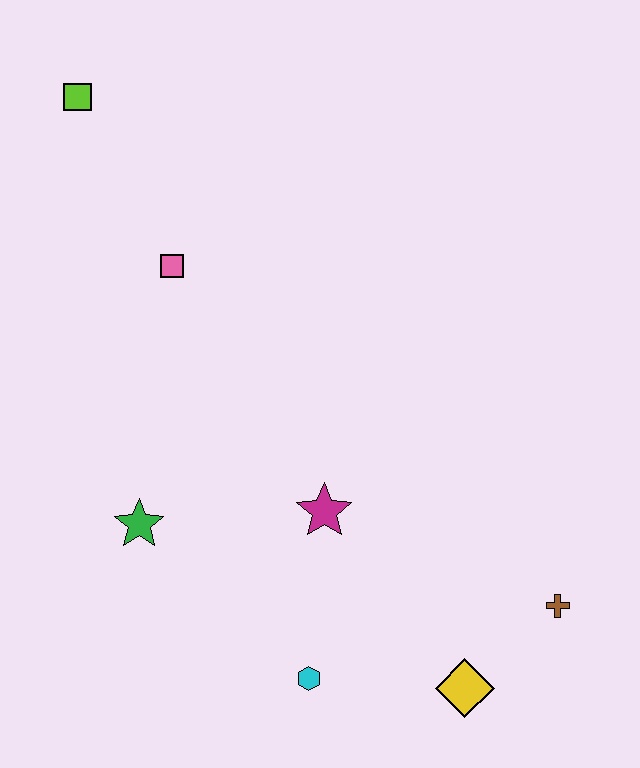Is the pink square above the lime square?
No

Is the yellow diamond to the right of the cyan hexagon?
Yes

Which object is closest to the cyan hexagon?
The yellow diamond is closest to the cyan hexagon.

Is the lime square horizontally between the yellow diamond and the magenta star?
No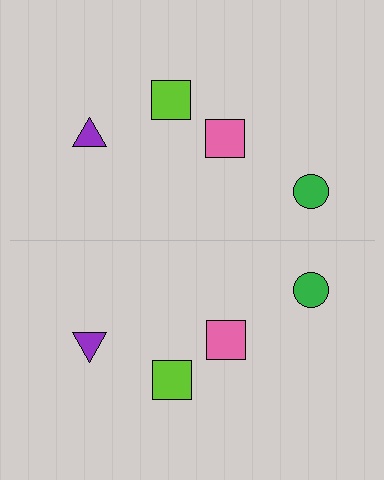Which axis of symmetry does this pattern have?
The pattern has a horizontal axis of symmetry running through the center of the image.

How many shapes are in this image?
There are 8 shapes in this image.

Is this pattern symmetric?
Yes, this pattern has bilateral (reflection) symmetry.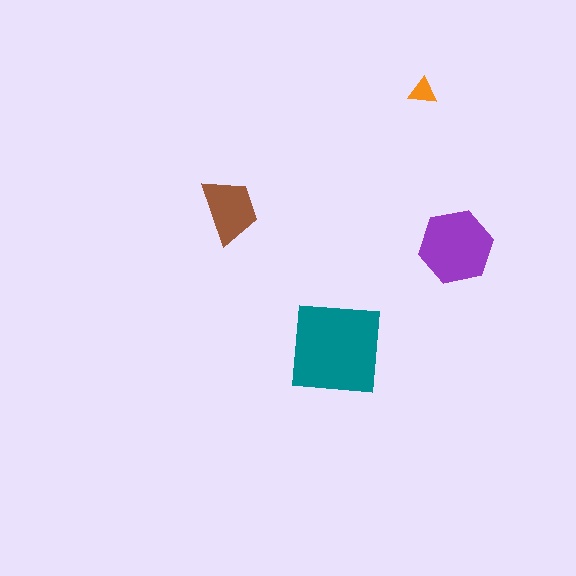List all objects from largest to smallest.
The teal square, the purple hexagon, the brown trapezoid, the orange triangle.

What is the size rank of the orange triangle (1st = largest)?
4th.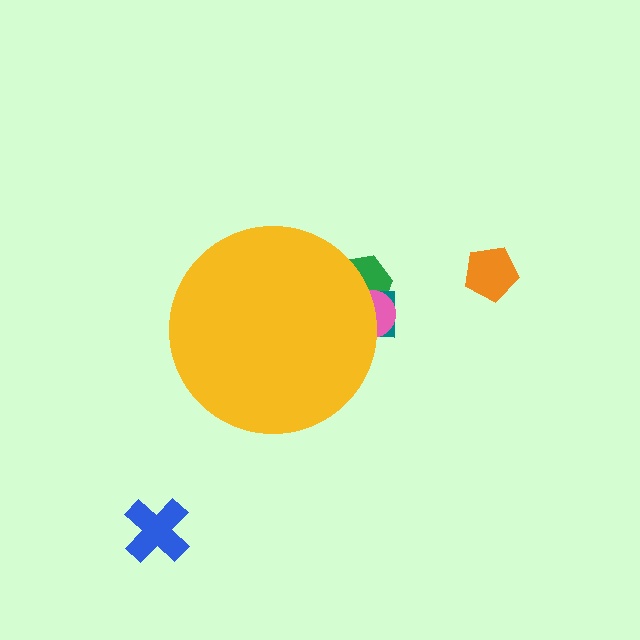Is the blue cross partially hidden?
No, the blue cross is fully visible.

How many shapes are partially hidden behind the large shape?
3 shapes are partially hidden.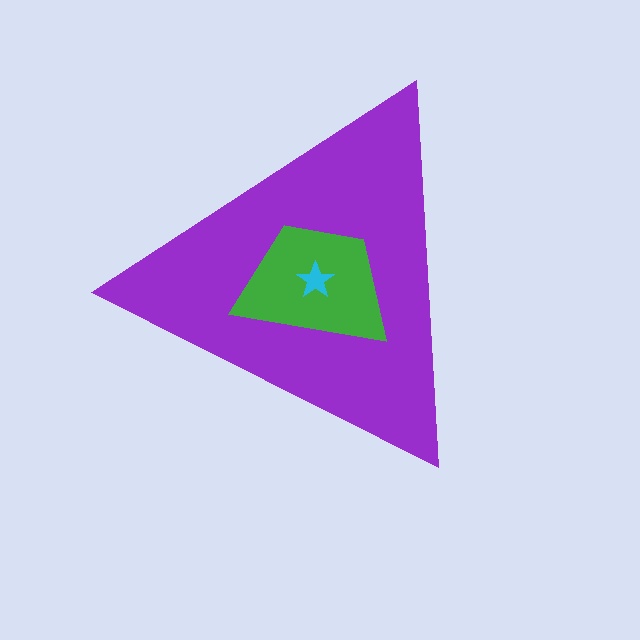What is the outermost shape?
The purple triangle.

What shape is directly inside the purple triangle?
The green trapezoid.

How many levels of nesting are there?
3.